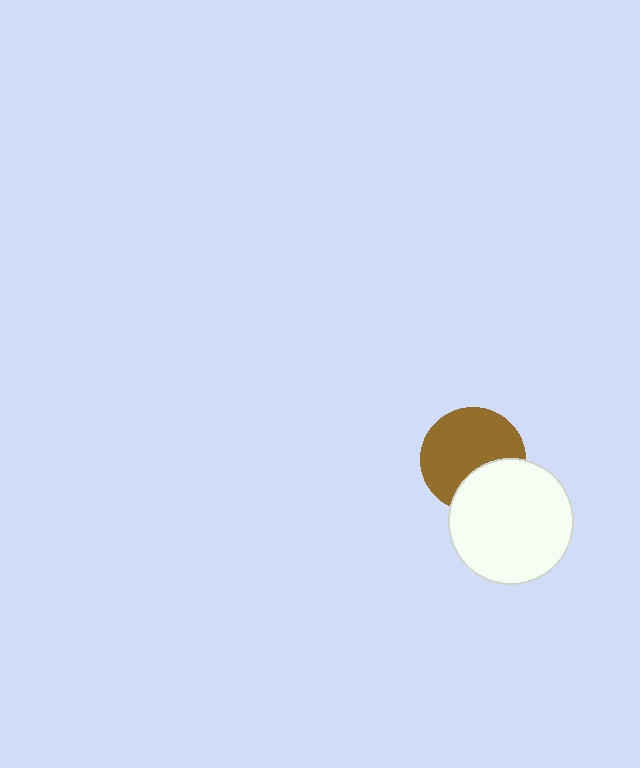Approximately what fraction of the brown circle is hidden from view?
Roughly 31% of the brown circle is hidden behind the white circle.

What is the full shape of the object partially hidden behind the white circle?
The partially hidden object is a brown circle.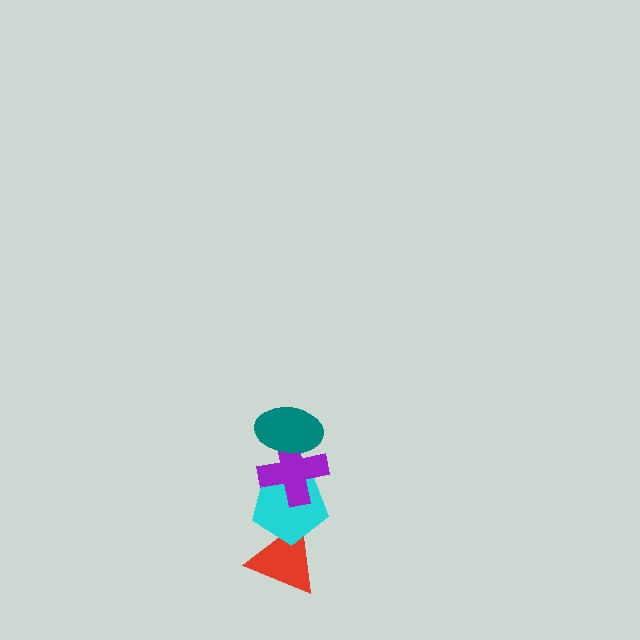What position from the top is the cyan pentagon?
The cyan pentagon is 3rd from the top.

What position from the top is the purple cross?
The purple cross is 2nd from the top.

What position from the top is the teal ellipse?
The teal ellipse is 1st from the top.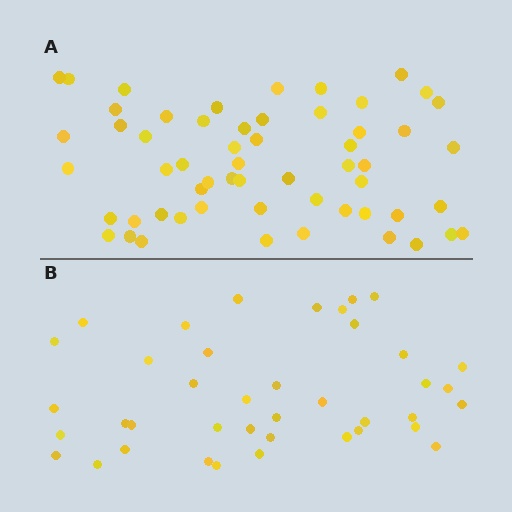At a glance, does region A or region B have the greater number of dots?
Region A (the top region) has more dots.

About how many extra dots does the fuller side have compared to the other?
Region A has approximately 15 more dots than region B.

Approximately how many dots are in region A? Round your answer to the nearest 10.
About 60 dots. (The exact count is 57, which rounds to 60.)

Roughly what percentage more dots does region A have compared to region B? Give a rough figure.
About 40% more.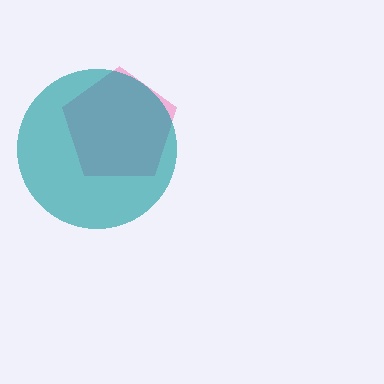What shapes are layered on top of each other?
The layered shapes are: a pink pentagon, a teal circle.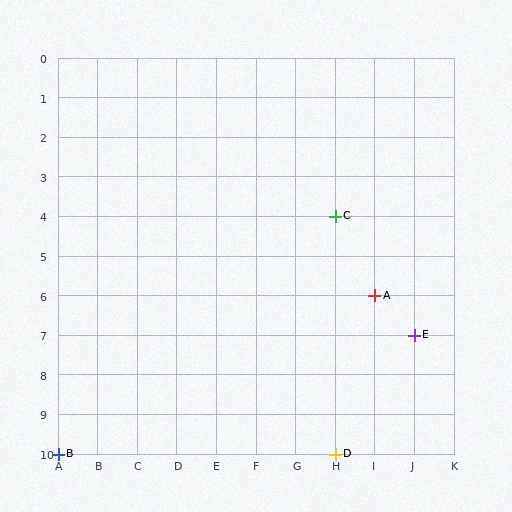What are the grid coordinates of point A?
Point A is at grid coordinates (I, 6).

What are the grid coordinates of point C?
Point C is at grid coordinates (H, 4).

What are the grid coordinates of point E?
Point E is at grid coordinates (J, 7).